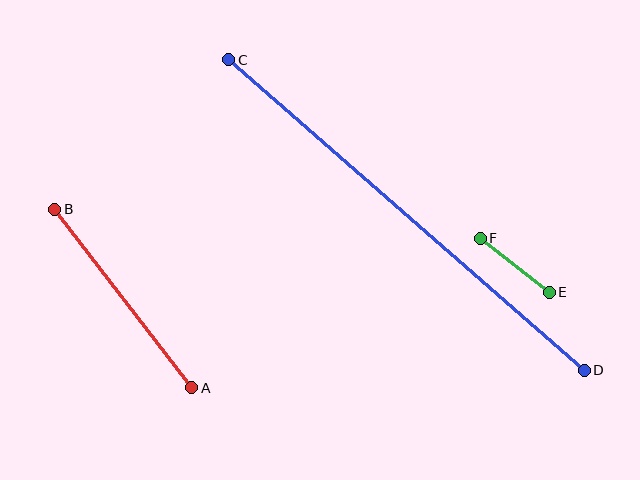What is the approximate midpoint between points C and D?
The midpoint is at approximately (406, 215) pixels.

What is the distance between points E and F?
The distance is approximately 88 pixels.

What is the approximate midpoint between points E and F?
The midpoint is at approximately (515, 265) pixels.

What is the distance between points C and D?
The distance is approximately 472 pixels.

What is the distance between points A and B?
The distance is approximately 225 pixels.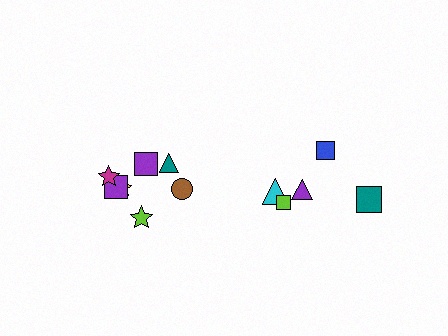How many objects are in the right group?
There are 5 objects.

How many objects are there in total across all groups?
There are 12 objects.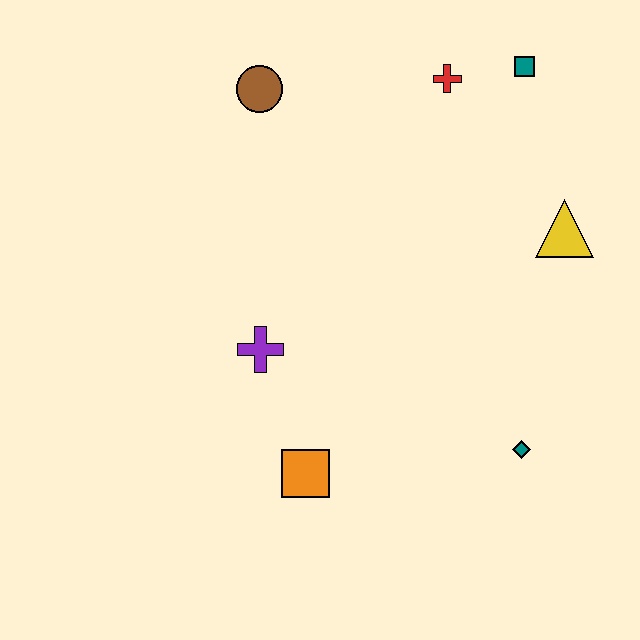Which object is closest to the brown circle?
The red cross is closest to the brown circle.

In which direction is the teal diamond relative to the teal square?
The teal diamond is below the teal square.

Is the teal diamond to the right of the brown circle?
Yes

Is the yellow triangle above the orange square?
Yes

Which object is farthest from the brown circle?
The teal diamond is farthest from the brown circle.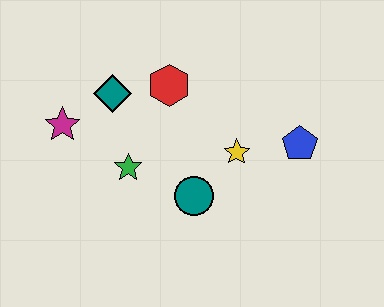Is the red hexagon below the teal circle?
No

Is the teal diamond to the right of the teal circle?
No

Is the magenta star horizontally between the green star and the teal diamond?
No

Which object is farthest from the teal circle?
The magenta star is farthest from the teal circle.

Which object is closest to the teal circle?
The yellow star is closest to the teal circle.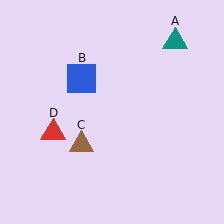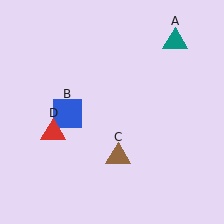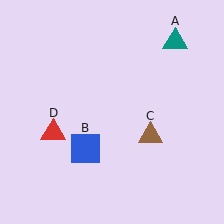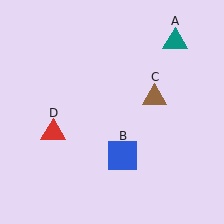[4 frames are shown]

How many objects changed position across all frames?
2 objects changed position: blue square (object B), brown triangle (object C).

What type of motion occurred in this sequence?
The blue square (object B), brown triangle (object C) rotated counterclockwise around the center of the scene.